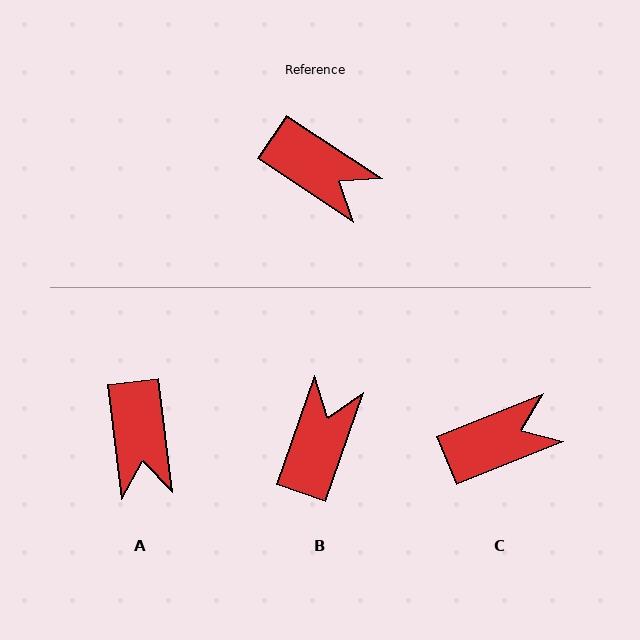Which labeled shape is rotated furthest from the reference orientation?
B, about 104 degrees away.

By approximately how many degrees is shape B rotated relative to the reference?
Approximately 104 degrees counter-clockwise.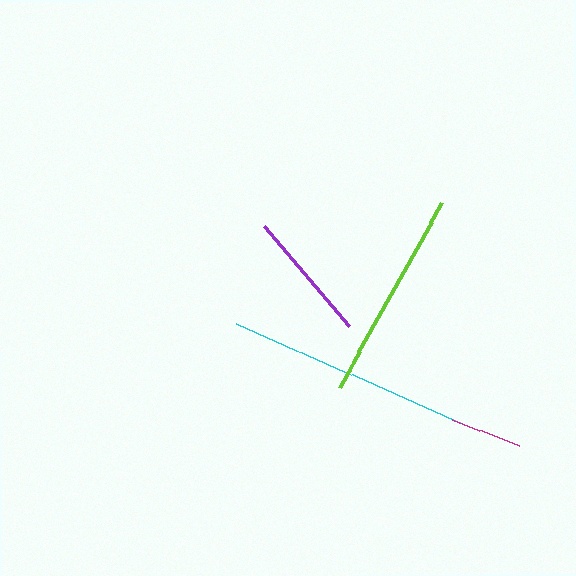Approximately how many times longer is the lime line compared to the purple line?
The lime line is approximately 1.6 times the length of the purple line.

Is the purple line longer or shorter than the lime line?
The lime line is longer than the purple line.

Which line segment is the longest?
The cyan line is the longest at approximately 249 pixels.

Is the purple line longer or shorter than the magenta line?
The purple line is longer than the magenta line.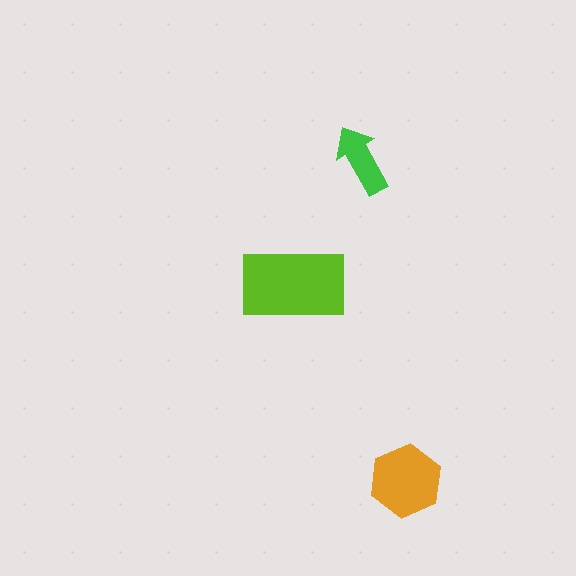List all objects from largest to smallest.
The lime rectangle, the orange hexagon, the green arrow.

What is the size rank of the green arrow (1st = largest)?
3rd.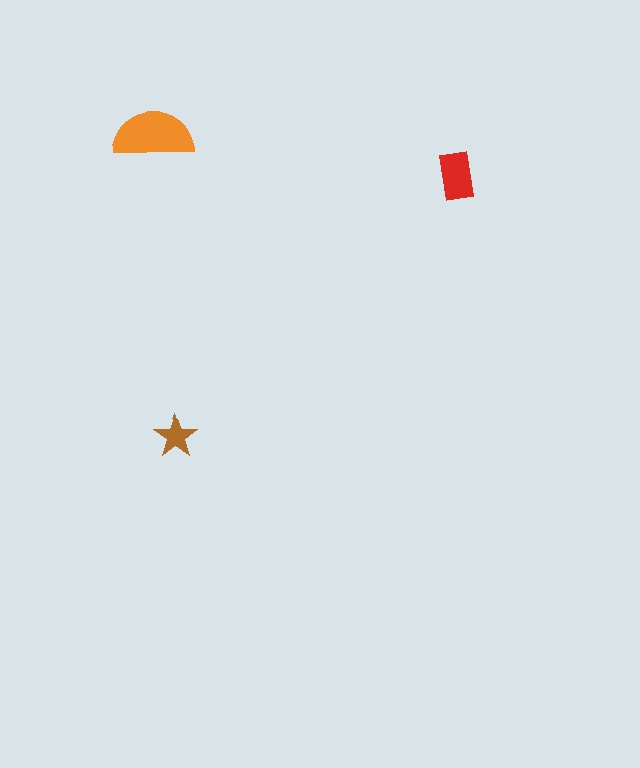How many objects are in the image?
There are 3 objects in the image.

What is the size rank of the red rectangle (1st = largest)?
2nd.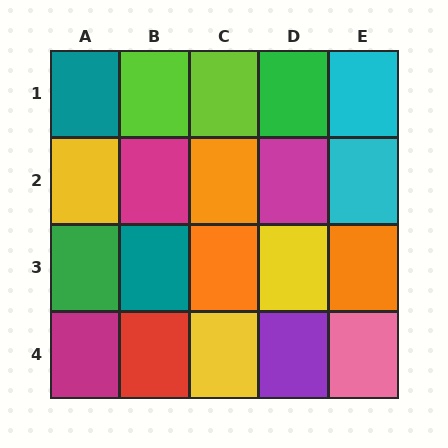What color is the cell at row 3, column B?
Teal.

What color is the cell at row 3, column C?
Orange.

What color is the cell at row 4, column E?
Pink.